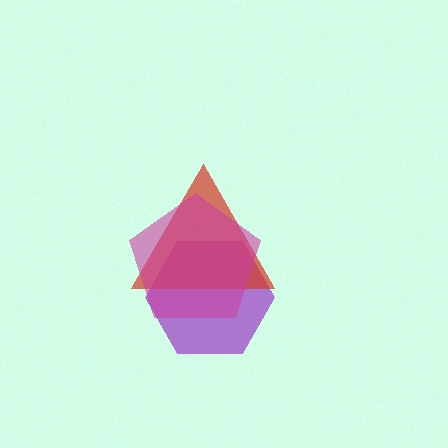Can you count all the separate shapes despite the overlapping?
Yes, there are 3 separate shapes.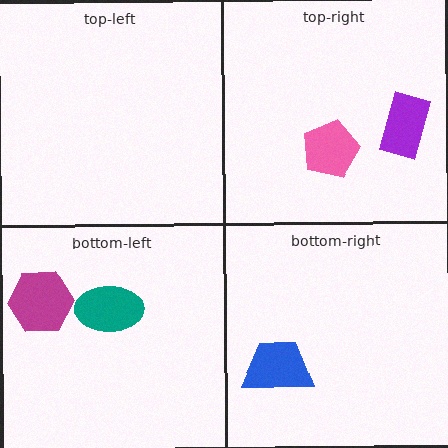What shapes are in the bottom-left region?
The teal ellipse, the magenta hexagon.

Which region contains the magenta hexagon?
The bottom-left region.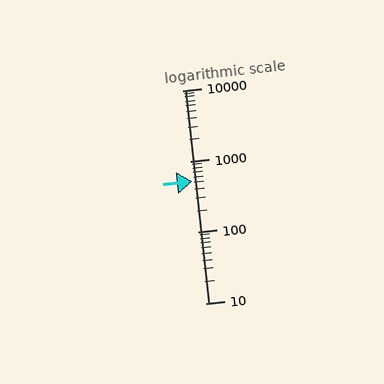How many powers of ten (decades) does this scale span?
The scale spans 3 decades, from 10 to 10000.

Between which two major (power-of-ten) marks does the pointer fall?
The pointer is between 100 and 1000.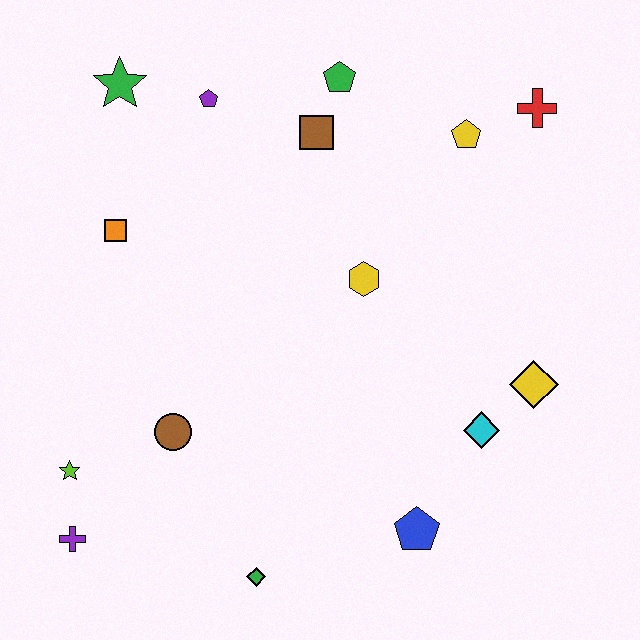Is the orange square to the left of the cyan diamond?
Yes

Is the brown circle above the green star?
No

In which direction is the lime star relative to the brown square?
The lime star is below the brown square.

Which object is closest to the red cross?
The yellow pentagon is closest to the red cross.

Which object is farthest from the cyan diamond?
The green star is farthest from the cyan diamond.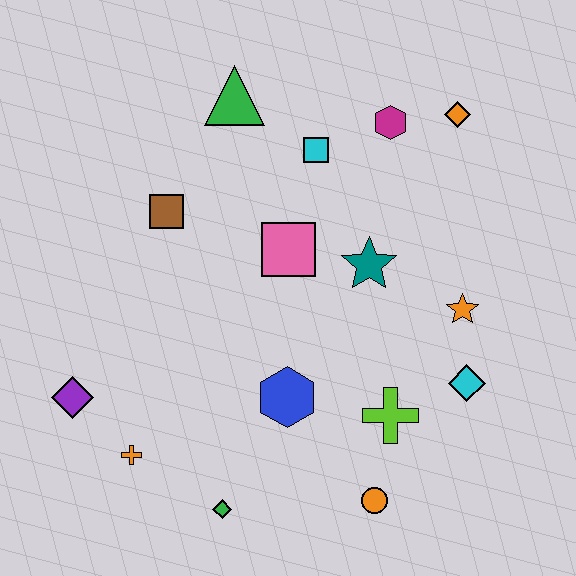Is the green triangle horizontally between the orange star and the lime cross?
No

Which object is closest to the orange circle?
The lime cross is closest to the orange circle.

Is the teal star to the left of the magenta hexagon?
Yes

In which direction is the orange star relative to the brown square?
The orange star is to the right of the brown square.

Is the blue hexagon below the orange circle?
No